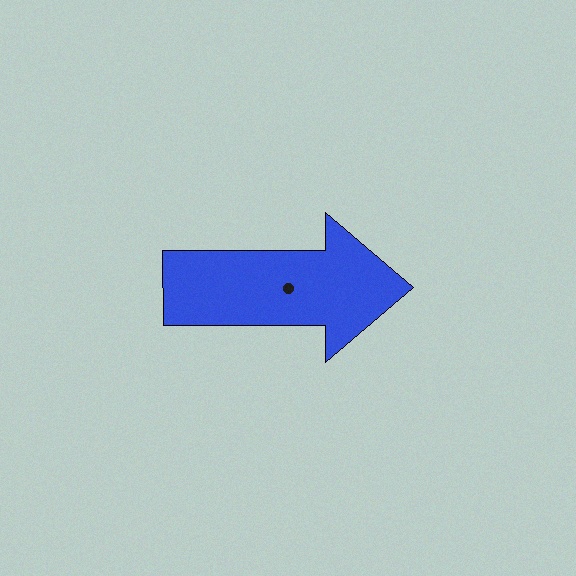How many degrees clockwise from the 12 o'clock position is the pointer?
Approximately 90 degrees.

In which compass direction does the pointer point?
East.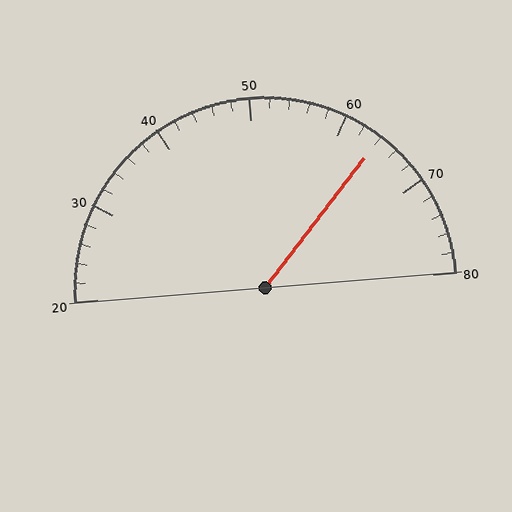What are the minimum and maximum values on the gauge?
The gauge ranges from 20 to 80.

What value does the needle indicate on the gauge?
The needle indicates approximately 64.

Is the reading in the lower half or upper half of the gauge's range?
The reading is in the upper half of the range (20 to 80).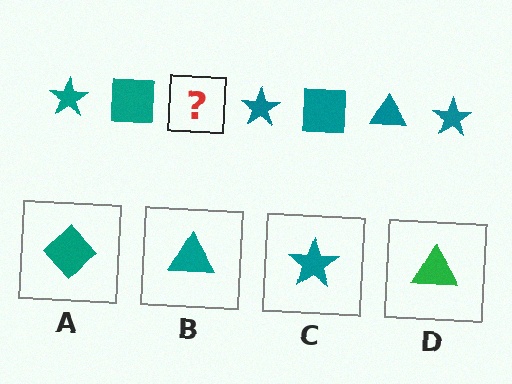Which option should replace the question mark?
Option B.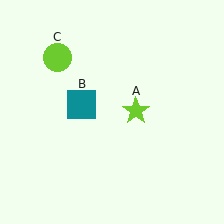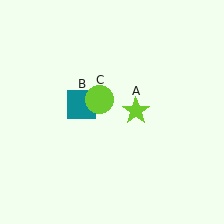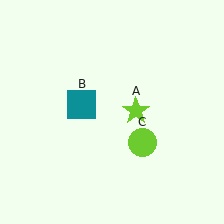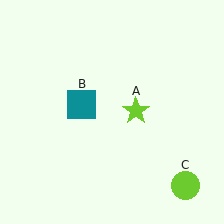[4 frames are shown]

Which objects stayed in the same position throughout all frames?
Lime star (object A) and teal square (object B) remained stationary.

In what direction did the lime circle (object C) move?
The lime circle (object C) moved down and to the right.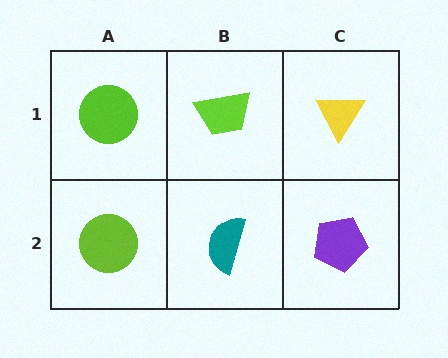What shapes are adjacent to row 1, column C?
A purple pentagon (row 2, column C), a lime trapezoid (row 1, column B).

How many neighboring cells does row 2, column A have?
2.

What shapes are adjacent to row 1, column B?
A teal semicircle (row 2, column B), a lime circle (row 1, column A), a yellow triangle (row 1, column C).